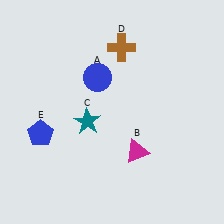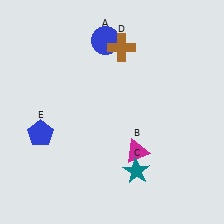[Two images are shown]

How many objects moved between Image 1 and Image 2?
2 objects moved between the two images.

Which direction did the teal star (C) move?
The teal star (C) moved down.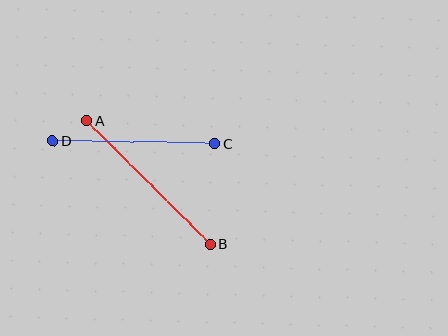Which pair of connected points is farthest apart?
Points A and B are farthest apart.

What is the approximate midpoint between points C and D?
The midpoint is at approximately (133, 142) pixels.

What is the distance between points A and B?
The distance is approximately 175 pixels.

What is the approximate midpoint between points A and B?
The midpoint is at approximately (149, 182) pixels.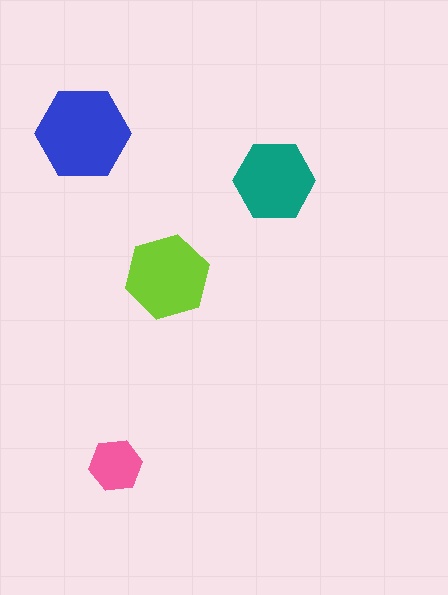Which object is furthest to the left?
The blue hexagon is leftmost.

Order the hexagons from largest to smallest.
the blue one, the lime one, the teal one, the pink one.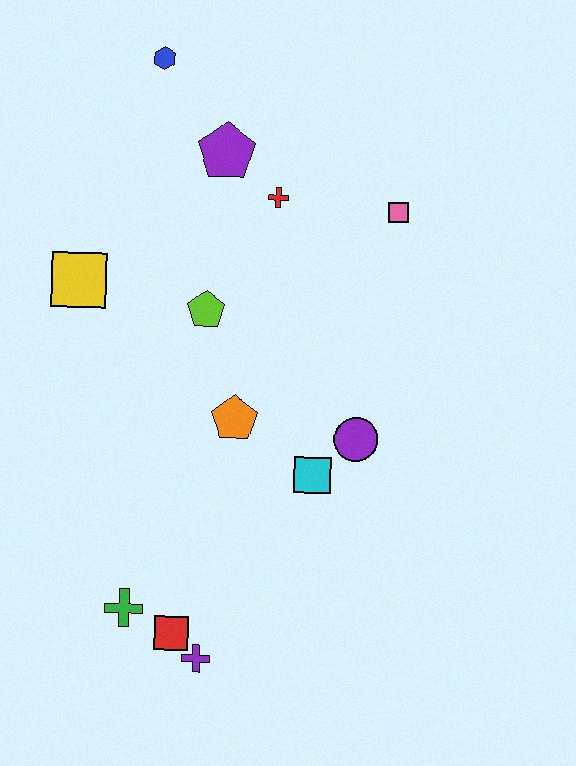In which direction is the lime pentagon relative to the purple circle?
The lime pentagon is to the left of the purple circle.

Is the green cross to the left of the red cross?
Yes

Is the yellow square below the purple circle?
No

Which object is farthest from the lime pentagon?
The purple cross is farthest from the lime pentagon.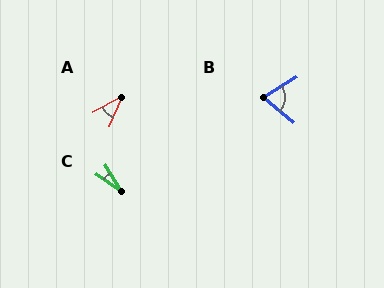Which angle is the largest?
B, at approximately 72 degrees.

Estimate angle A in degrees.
Approximately 39 degrees.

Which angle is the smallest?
C, at approximately 23 degrees.